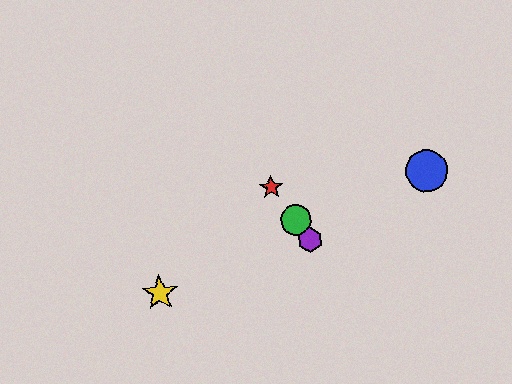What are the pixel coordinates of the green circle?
The green circle is at (296, 220).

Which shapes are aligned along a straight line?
The red star, the green circle, the purple hexagon are aligned along a straight line.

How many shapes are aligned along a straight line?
3 shapes (the red star, the green circle, the purple hexagon) are aligned along a straight line.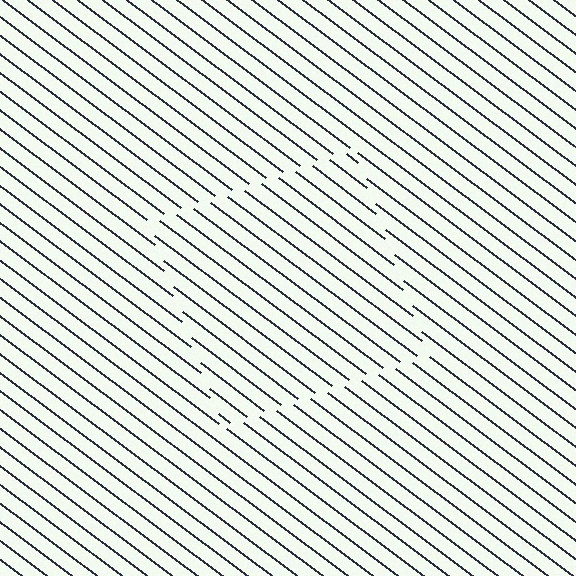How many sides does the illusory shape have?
4 sides — the line-ends trace a square.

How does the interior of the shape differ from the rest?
The interior of the shape contains the same grating, shifted by half a period — the contour is defined by the phase discontinuity where line-ends from the inner and outer gratings abut.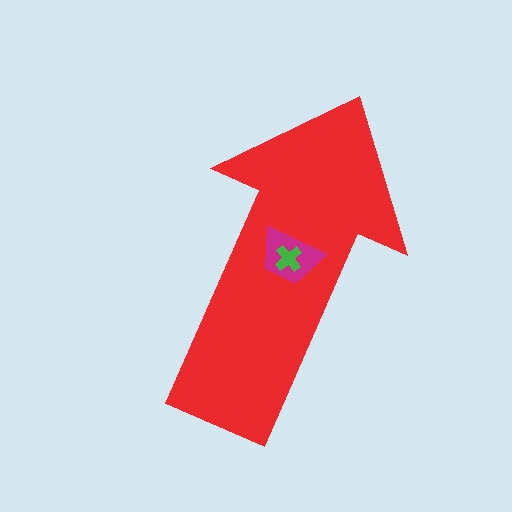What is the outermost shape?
The red arrow.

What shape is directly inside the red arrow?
The magenta trapezoid.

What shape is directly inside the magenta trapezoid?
The green cross.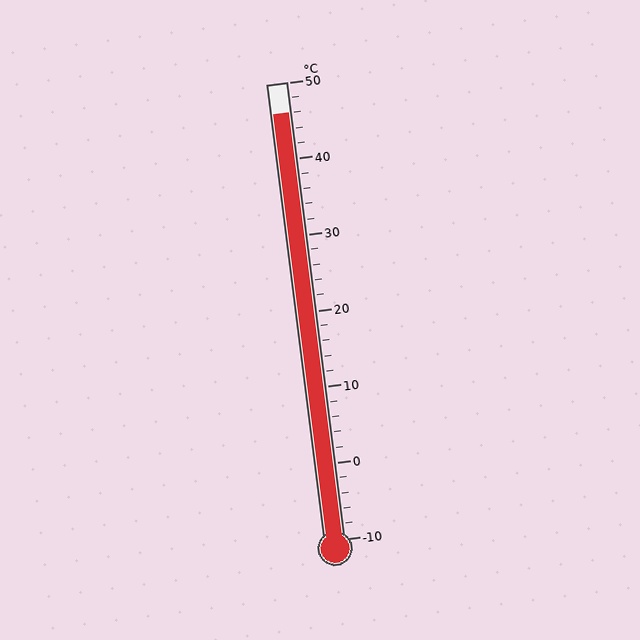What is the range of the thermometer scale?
The thermometer scale ranges from -10°C to 50°C.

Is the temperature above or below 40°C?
The temperature is above 40°C.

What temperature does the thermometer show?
The thermometer shows approximately 46°C.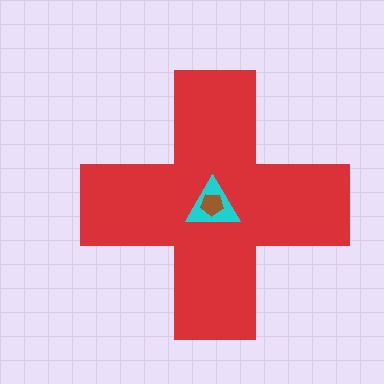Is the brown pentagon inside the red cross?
Yes.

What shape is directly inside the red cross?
The cyan triangle.